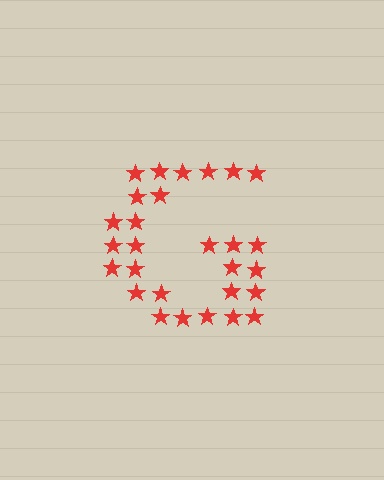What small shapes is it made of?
It is made of small stars.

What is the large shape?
The large shape is the letter G.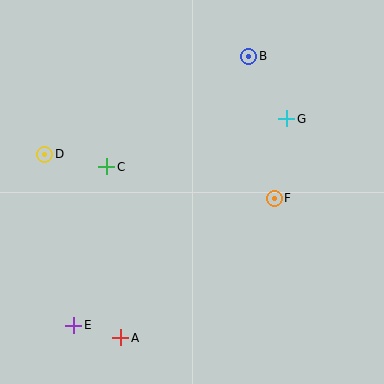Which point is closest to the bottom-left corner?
Point E is closest to the bottom-left corner.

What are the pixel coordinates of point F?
Point F is at (274, 198).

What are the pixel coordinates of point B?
Point B is at (249, 56).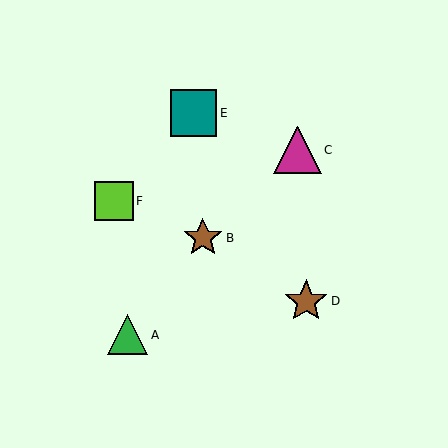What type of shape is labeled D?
Shape D is a brown star.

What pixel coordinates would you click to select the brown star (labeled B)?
Click at (203, 238) to select the brown star B.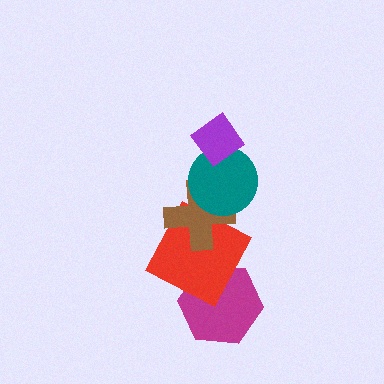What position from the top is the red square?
The red square is 4th from the top.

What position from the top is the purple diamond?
The purple diamond is 1st from the top.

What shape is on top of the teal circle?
The purple diamond is on top of the teal circle.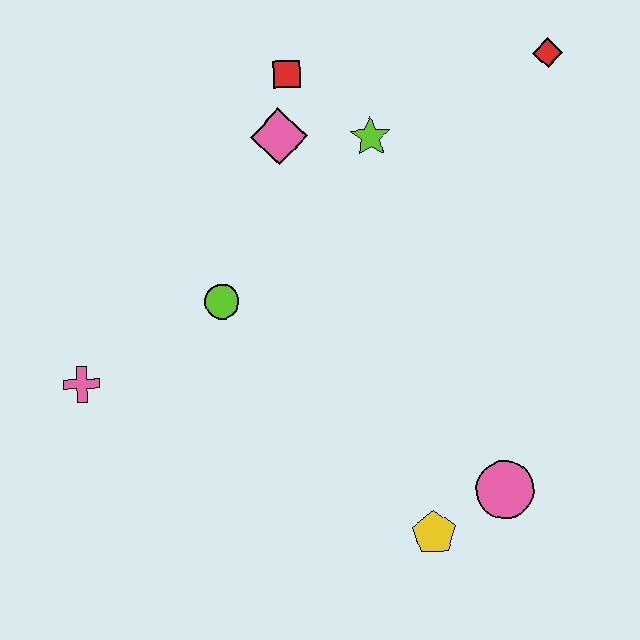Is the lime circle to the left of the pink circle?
Yes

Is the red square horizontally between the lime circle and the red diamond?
Yes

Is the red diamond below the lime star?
No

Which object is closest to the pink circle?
The yellow pentagon is closest to the pink circle.